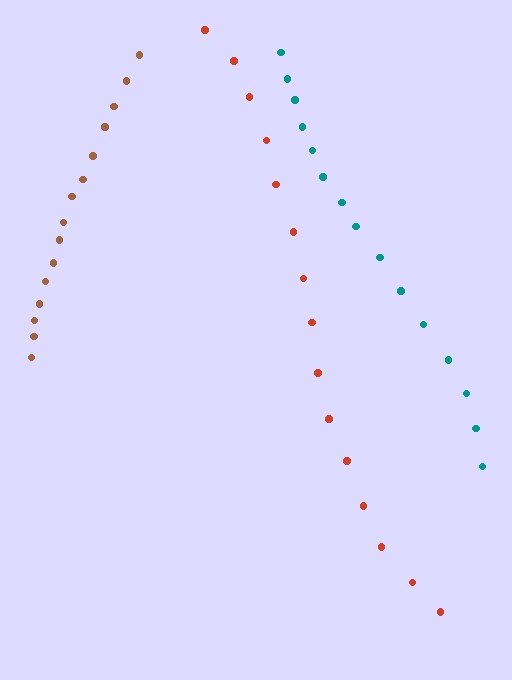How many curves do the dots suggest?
There are 3 distinct paths.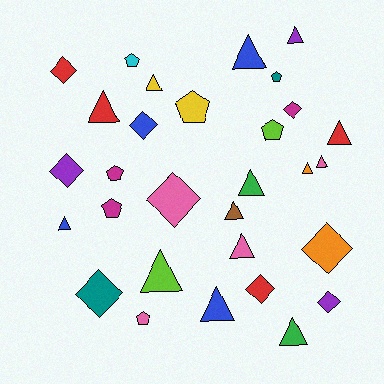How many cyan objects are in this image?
There is 1 cyan object.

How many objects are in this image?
There are 30 objects.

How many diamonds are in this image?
There are 9 diamonds.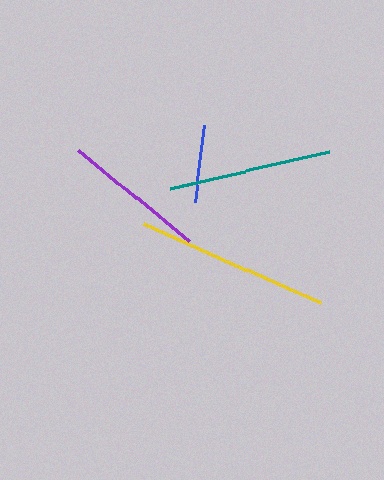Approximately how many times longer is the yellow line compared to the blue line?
The yellow line is approximately 2.5 times the length of the blue line.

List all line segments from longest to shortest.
From longest to shortest: yellow, teal, purple, blue.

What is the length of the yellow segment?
The yellow segment is approximately 194 pixels long.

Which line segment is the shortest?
The blue line is the shortest at approximately 77 pixels.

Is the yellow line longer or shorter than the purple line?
The yellow line is longer than the purple line.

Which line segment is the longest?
The yellow line is the longest at approximately 194 pixels.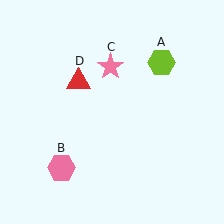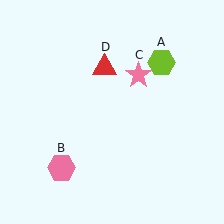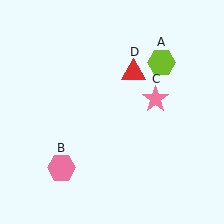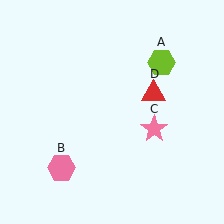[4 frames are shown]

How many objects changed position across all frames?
2 objects changed position: pink star (object C), red triangle (object D).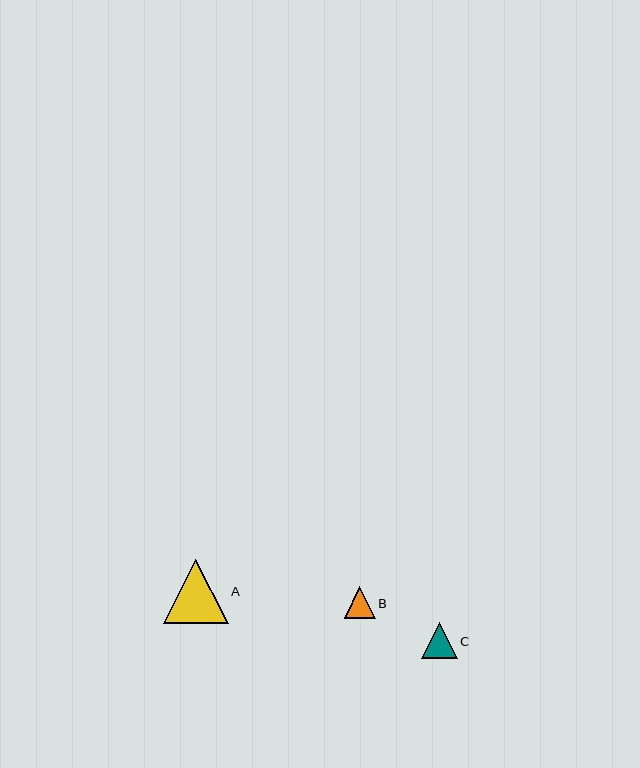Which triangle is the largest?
Triangle A is the largest with a size of approximately 64 pixels.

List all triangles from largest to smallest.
From largest to smallest: A, C, B.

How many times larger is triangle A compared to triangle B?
Triangle A is approximately 2.0 times the size of triangle B.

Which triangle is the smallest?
Triangle B is the smallest with a size of approximately 31 pixels.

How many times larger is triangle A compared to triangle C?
Triangle A is approximately 1.8 times the size of triangle C.